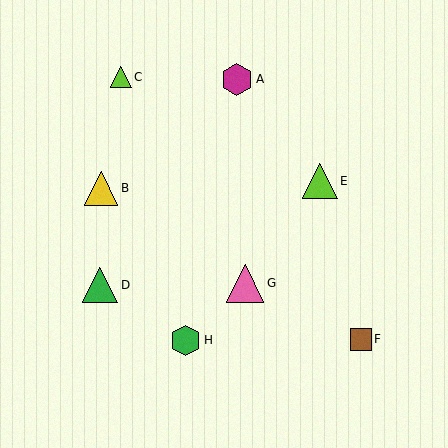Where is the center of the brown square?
The center of the brown square is at (361, 339).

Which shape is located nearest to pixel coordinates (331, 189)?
The lime triangle (labeled E) at (320, 181) is nearest to that location.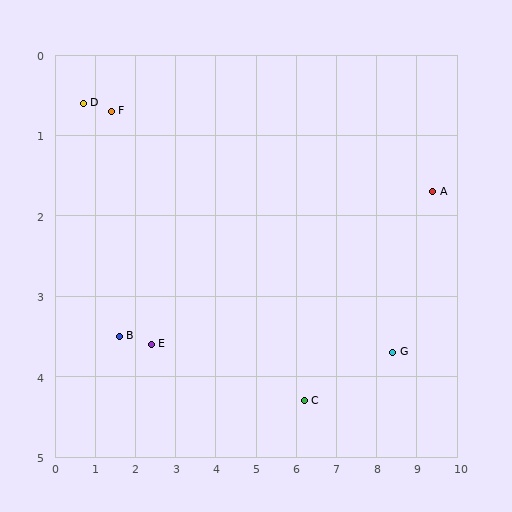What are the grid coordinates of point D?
Point D is at approximately (0.7, 0.6).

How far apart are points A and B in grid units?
Points A and B are about 8.0 grid units apart.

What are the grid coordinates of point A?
Point A is at approximately (9.4, 1.7).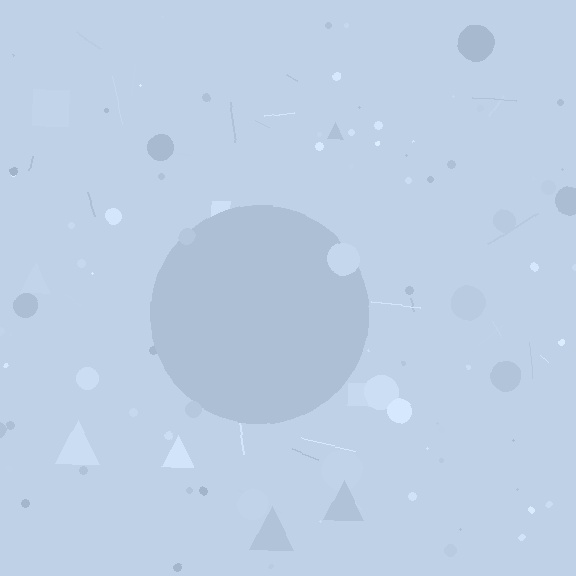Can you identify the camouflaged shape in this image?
The camouflaged shape is a circle.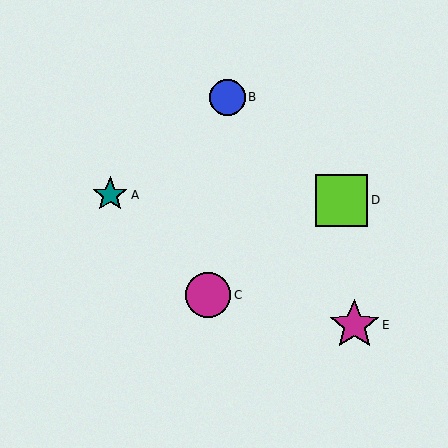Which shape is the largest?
The lime square (labeled D) is the largest.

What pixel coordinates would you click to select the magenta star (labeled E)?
Click at (354, 325) to select the magenta star E.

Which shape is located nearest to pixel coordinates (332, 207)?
The lime square (labeled D) at (342, 200) is nearest to that location.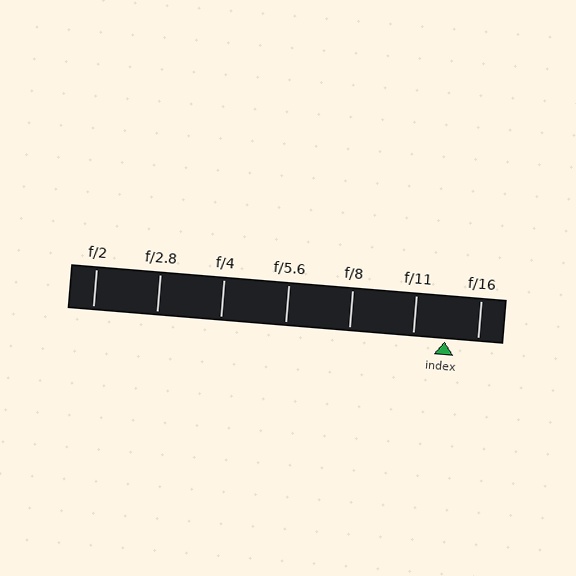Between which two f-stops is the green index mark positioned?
The index mark is between f/11 and f/16.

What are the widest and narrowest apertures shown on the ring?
The widest aperture shown is f/2 and the narrowest is f/16.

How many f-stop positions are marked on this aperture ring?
There are 7 f-stop positions marked.